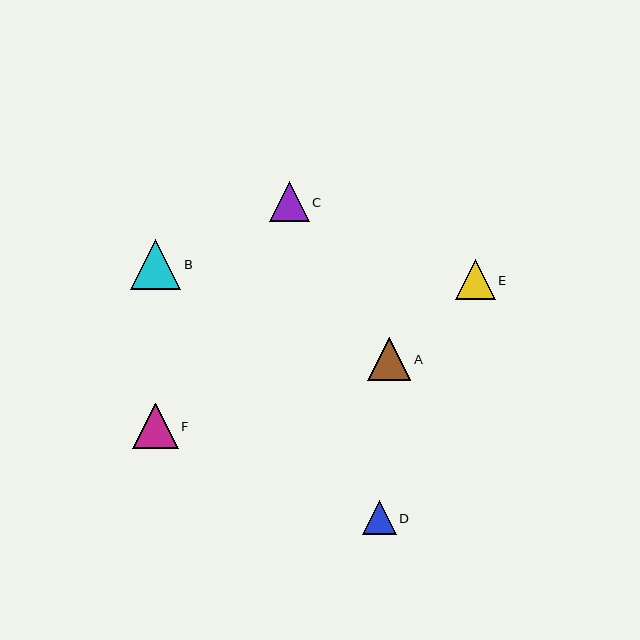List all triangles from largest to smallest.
From largest to smallest: B, F, A, E, C, D.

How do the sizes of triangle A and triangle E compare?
Triangle A and triangle E are approximately the same size.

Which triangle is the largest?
Triangle B is the largest with a size of approximately 50 pixels.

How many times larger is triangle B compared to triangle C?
Triangle B is approximately 1.3 times the size of triangle C.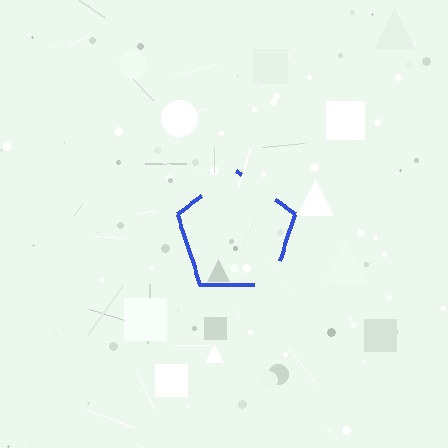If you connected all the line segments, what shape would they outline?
They would outline a pentagon.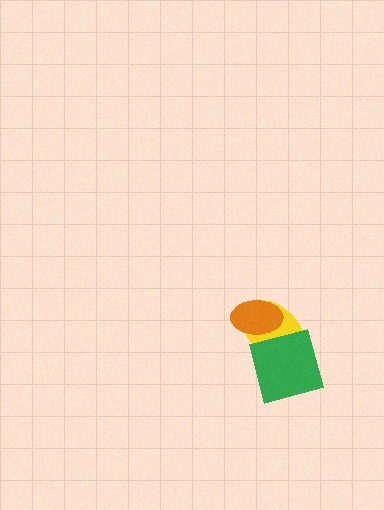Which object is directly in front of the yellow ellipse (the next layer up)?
The green square is directly in front of the yellow ellipse.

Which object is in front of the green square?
The orange ellipse is in front of the green square.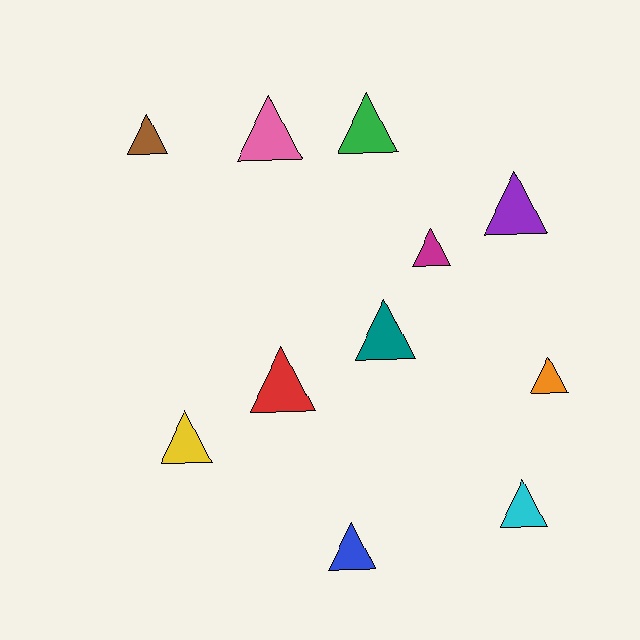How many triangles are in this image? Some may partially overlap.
There are 11 triangles.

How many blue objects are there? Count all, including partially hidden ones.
There is 1 blue object.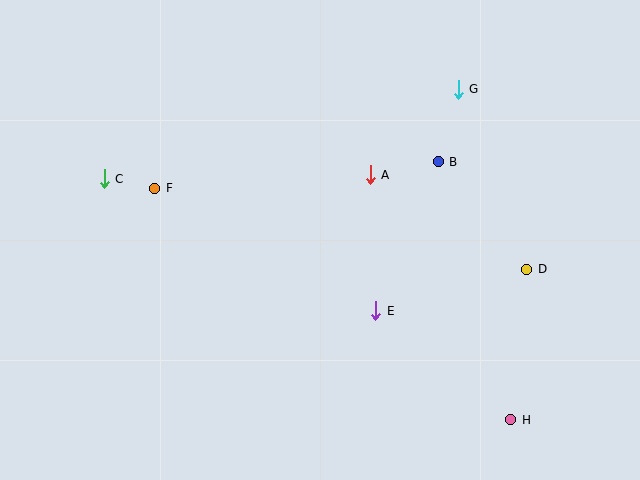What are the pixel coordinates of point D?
Point D is at (527, 269).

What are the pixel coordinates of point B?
Point B is at (438, 162).